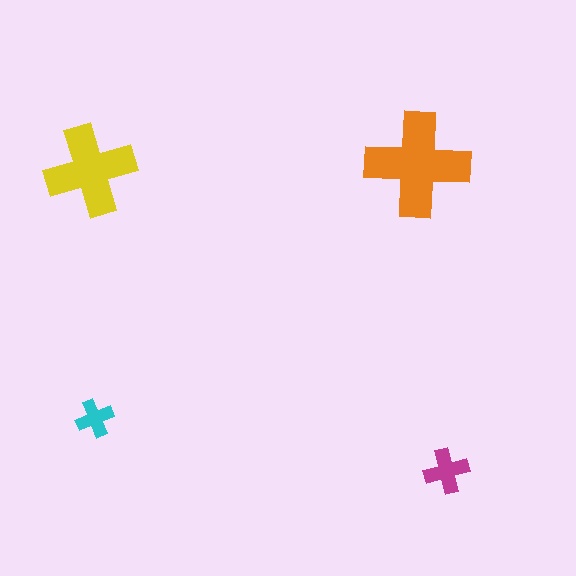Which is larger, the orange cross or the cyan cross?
The orange one.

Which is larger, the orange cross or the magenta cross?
The orange one.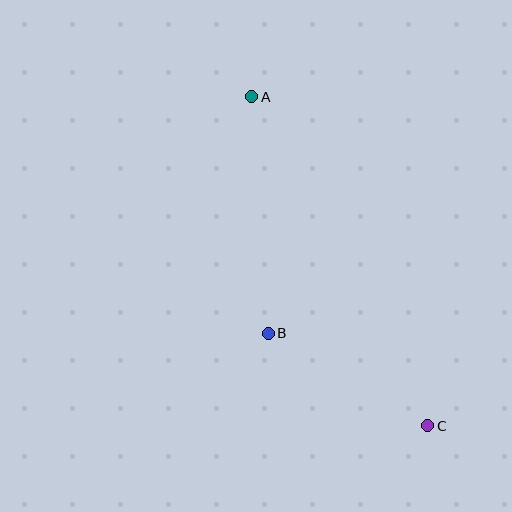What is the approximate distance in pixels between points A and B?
The distance between A and B is approximately 237 pixels.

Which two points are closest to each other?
Points B and C are closest to each other.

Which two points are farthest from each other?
Points A and C are farthest from each other.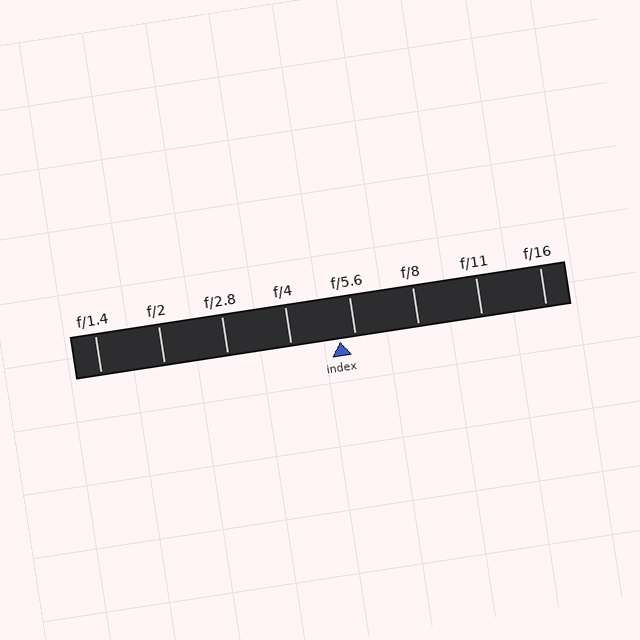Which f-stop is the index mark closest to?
The index mark is closest to f/5.6.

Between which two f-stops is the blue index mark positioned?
The index mark is between f/4 and f/5.6.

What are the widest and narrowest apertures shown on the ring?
The widest aperture shown is f/1.4 and the narrowest is f/16.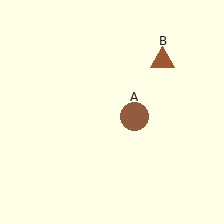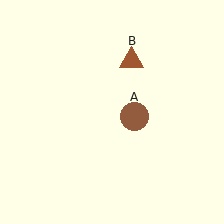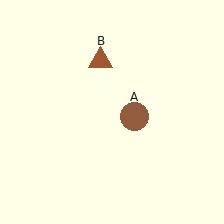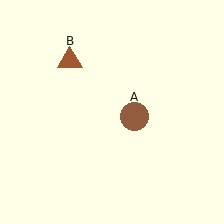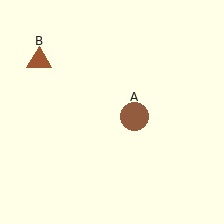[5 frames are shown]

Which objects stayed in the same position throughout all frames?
Brown circle (object A) remained stationary.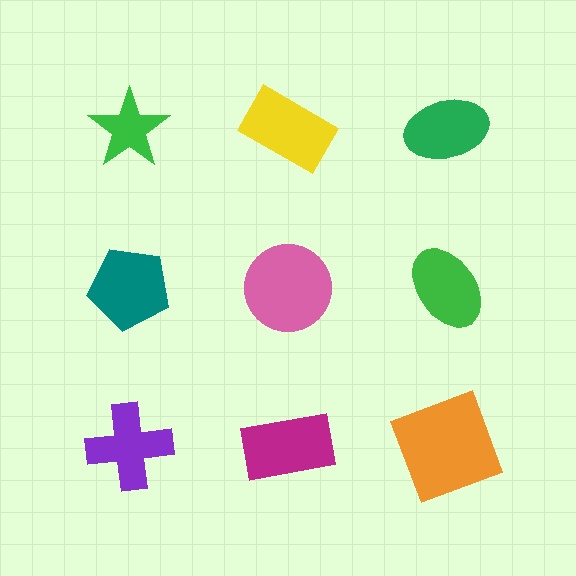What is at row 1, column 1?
A green star.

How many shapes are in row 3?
3 shapes.